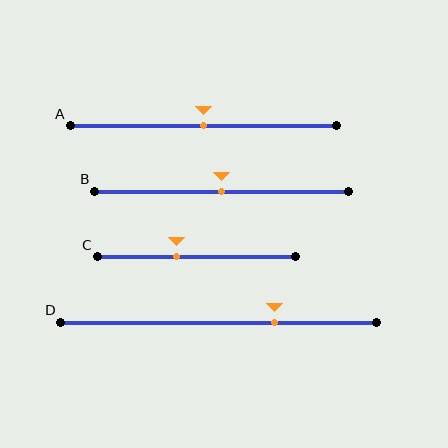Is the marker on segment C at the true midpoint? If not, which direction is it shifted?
No, the marker on segment C is shifted to the left by about 10% of the segment length.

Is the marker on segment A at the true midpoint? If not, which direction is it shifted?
Yes, the marker on segment A is at the true midpoint.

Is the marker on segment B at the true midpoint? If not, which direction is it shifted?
Yes, the marker on segment B is at the true midpoint.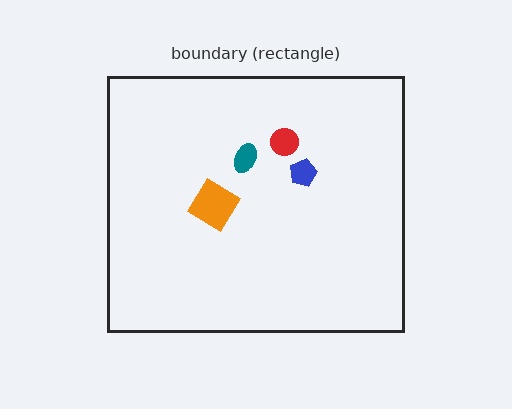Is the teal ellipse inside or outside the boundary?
Inside.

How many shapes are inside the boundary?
4 inside, 0 outside.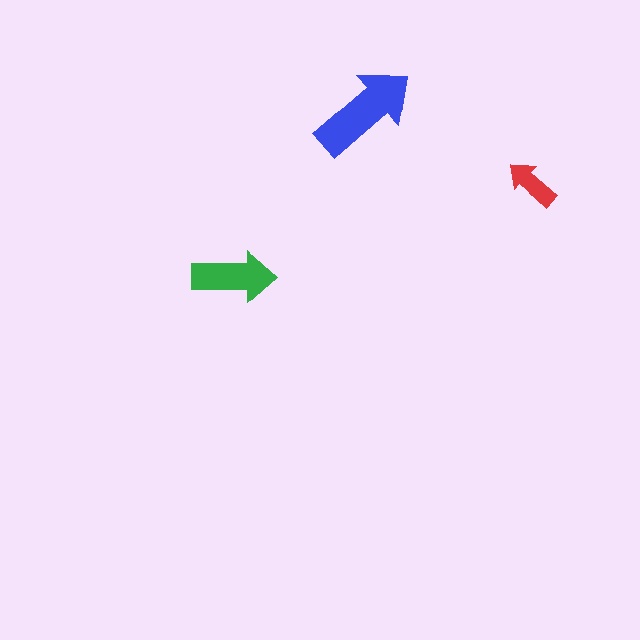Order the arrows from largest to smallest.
the blue one, the green one, the red one.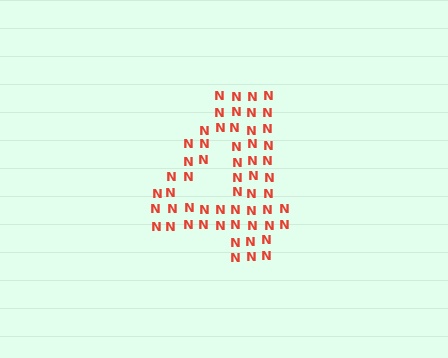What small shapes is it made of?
It is made of small letter N's.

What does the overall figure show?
The overall figure shows the digit 4.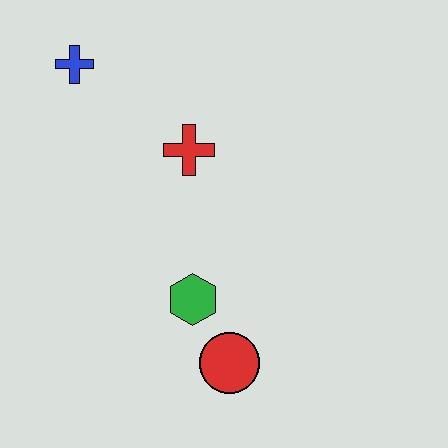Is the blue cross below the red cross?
No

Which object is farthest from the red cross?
The red circle is farthest from the red cross.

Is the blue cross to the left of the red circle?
Yes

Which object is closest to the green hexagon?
The red circle is closest to the green hexagon.